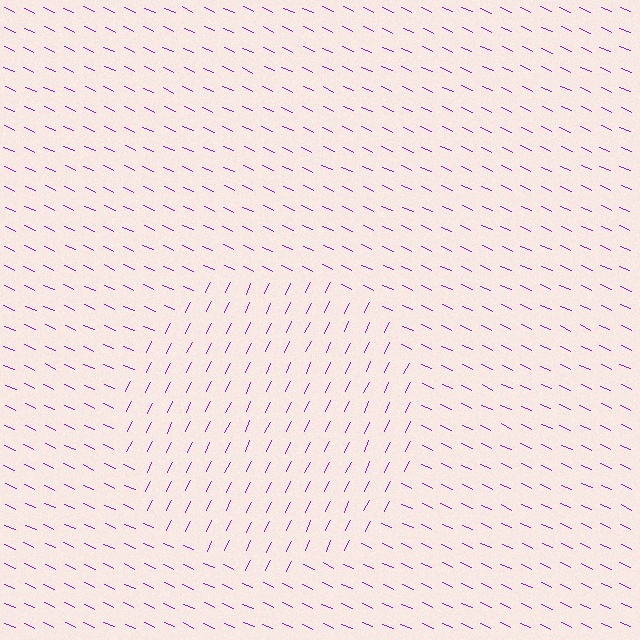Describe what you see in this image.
The image is filled with small purple line segments. A circle region in the image has lines oriented differently from the surrounding lines, creating a visible texture boundary.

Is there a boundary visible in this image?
Yes, there is a texture boundary formed by a change in line orientation.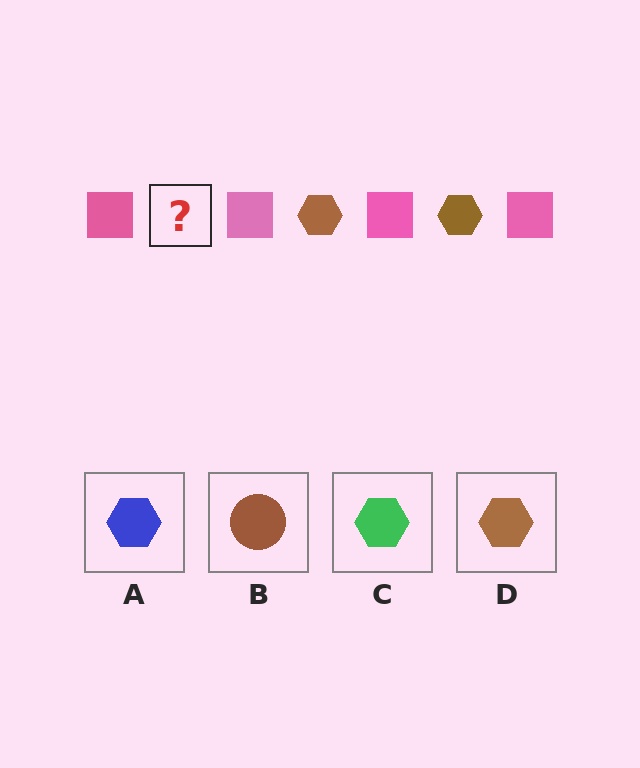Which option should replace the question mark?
Option D.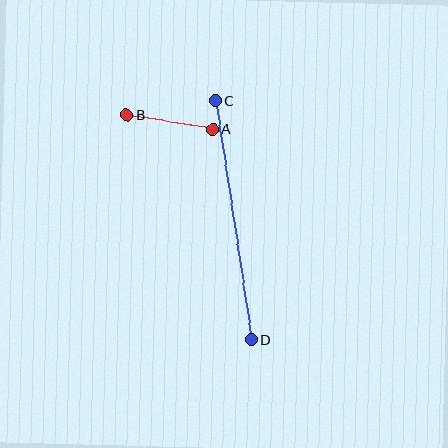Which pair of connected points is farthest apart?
Points C and D are farthest apart.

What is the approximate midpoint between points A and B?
The midpoint is at approximately (170, 122) pixels.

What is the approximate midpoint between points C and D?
The midpoint is at approximately (233, 220) pixels.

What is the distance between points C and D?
The distance is approximately 242 pixels.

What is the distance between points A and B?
The distance is approximately 87 pixels.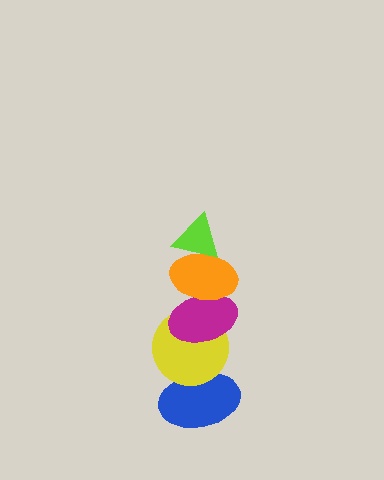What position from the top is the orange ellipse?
The orange ellipse is 2nd from the top.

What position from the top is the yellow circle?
The yellow circle is 4th from the top.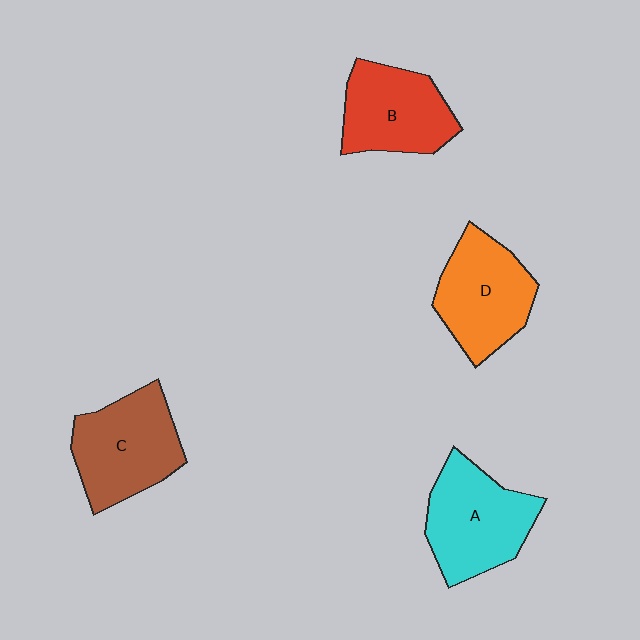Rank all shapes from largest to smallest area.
From largest to smallest: A (cyan), C (brown), D (orange), B (red).